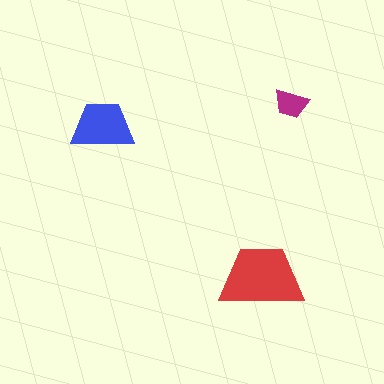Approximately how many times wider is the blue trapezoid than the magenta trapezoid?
About 2 times wider.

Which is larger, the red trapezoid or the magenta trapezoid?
The red one.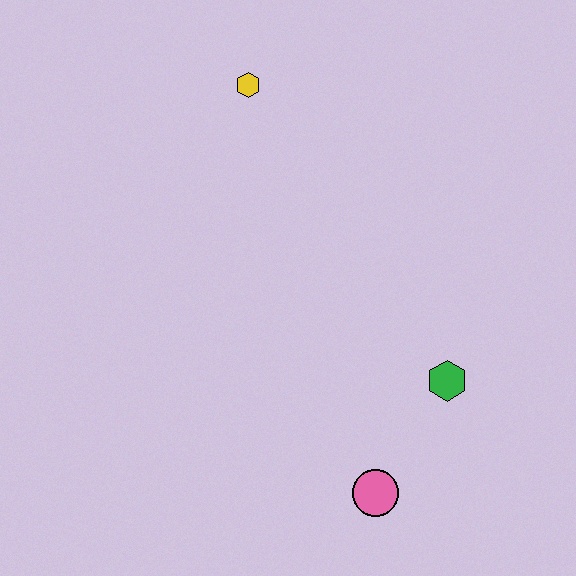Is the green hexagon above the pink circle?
Yes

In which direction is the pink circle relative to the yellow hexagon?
The pink circle is below the yellow hexagon.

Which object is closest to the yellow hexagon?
The green hexagon is closest to the yellow hexagon.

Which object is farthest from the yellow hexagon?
The pink circle is farthest from the yellow hexagon.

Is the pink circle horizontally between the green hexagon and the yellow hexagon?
Yes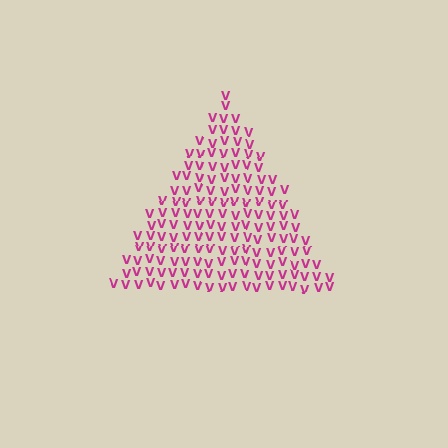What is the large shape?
The large shape is a triangle.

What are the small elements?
The small elements are letter V's.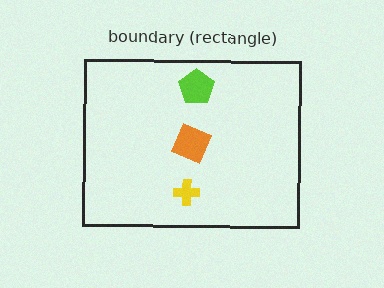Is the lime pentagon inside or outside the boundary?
Inside.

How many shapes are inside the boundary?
3 inside, 0 outside.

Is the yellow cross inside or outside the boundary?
Inside.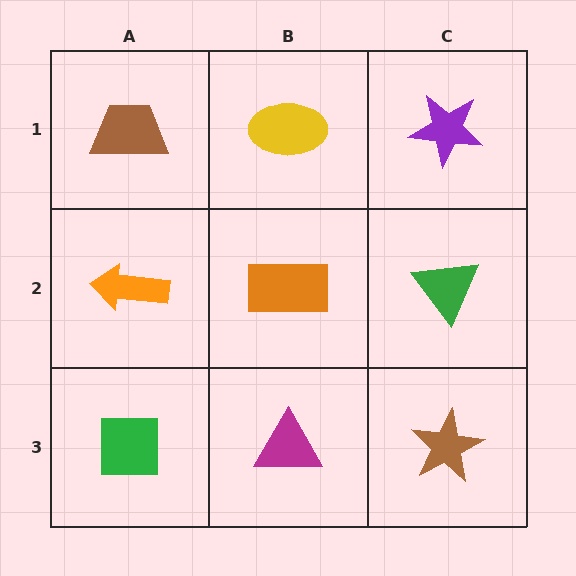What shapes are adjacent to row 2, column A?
A brown trapezoid (row 1, column A), a green square (row 3, column A), an orange rectangle (row 2, column B).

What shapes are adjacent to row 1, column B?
An orange rectangle (row 2, column B), a brown trapezoid (row 1, column A), a purple star (row 1, column C).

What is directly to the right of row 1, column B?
A purple star.